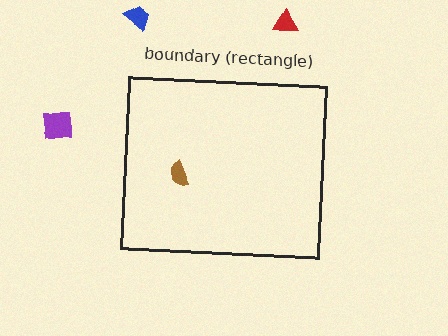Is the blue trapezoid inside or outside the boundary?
Outside.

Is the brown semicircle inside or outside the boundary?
Inside.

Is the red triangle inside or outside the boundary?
Outside.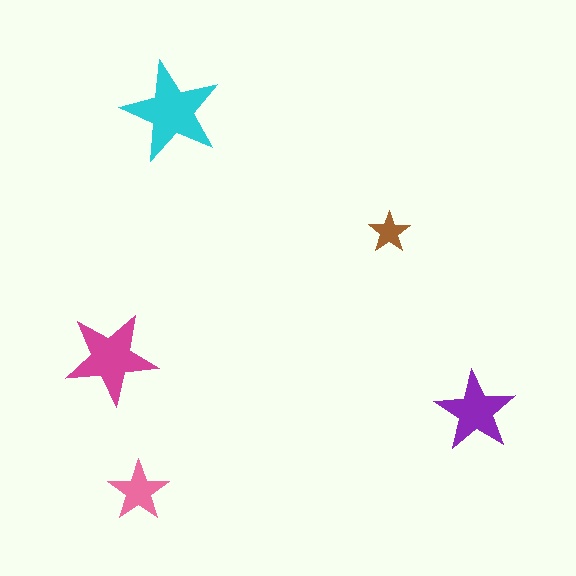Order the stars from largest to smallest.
the cyan one, the magenta one, the purple one, the pink one, the brown one.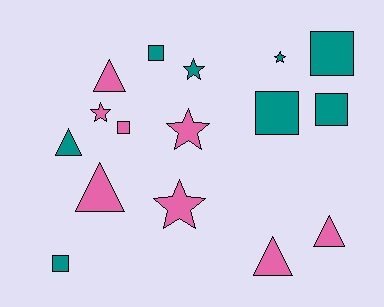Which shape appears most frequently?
Square, with 6 objects.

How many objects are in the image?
There are 16 objects.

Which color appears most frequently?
Teal, with 8 objects.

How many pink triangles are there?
There are 4 pink triangles.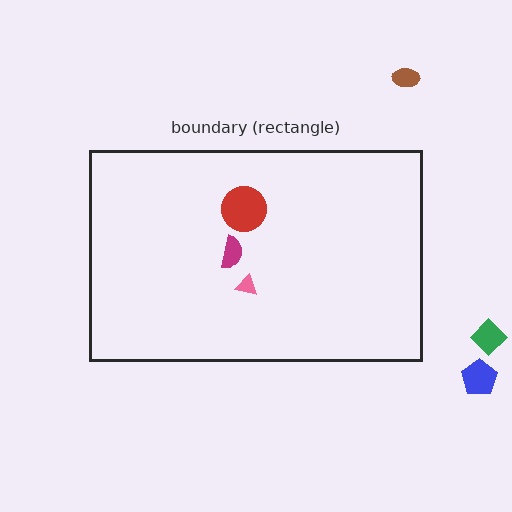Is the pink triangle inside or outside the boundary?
Inside.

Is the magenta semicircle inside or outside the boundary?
Inside.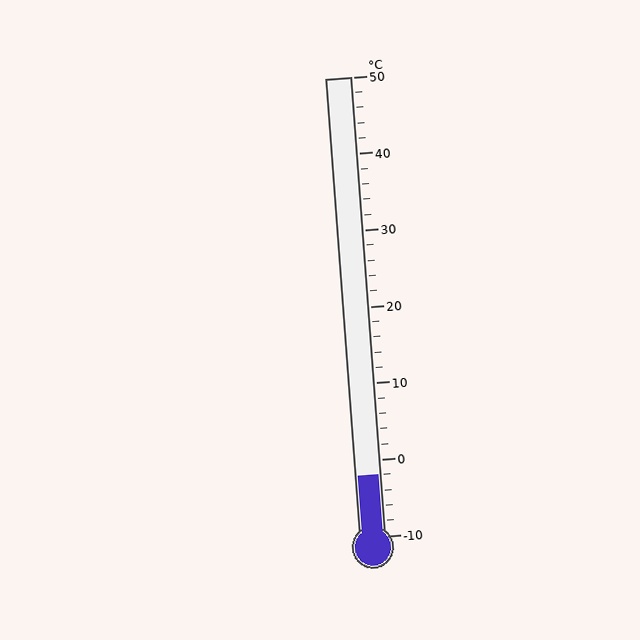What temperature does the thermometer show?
The thermometer shows approximately -2°C.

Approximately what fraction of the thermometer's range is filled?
The thermometer is filled to approximately 15% of its range.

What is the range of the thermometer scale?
The thermometer scale ranges from -10°C to 50°C.